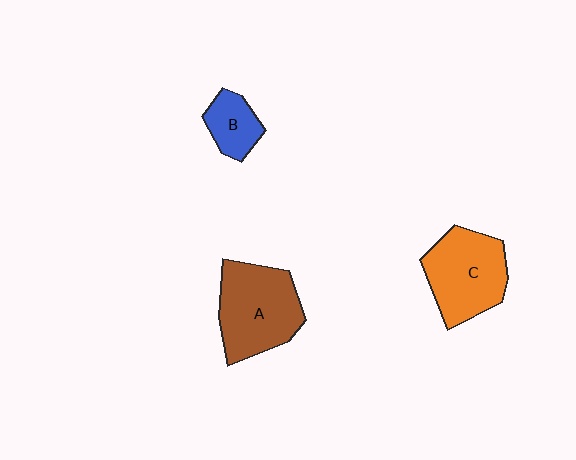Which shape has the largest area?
Shape A (brown).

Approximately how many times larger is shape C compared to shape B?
Approximately 2.2 times.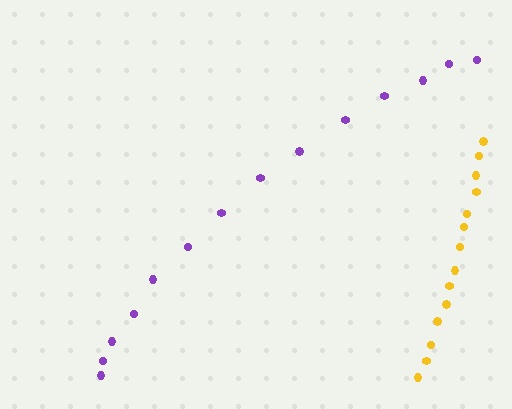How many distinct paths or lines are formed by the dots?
There are 2 distinct paths.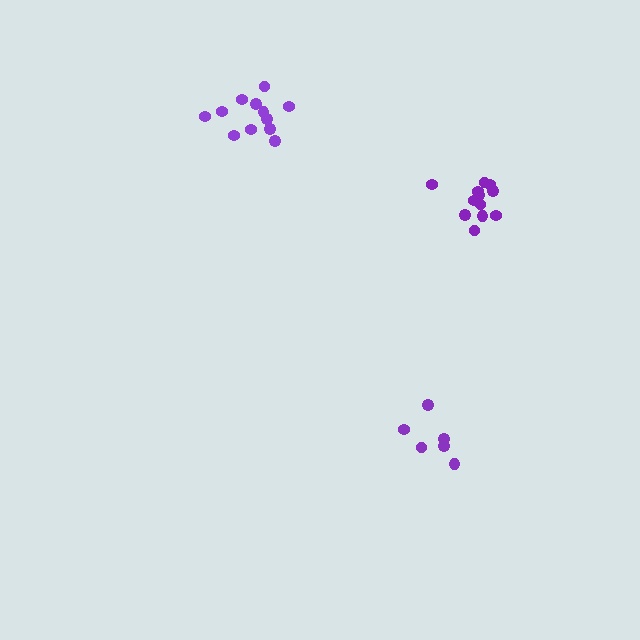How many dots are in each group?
Group 1: 6 dots, Group 2: 12 dots, Group 3: 12 dots (30 total).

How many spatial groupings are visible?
There are 3 spatial groupings.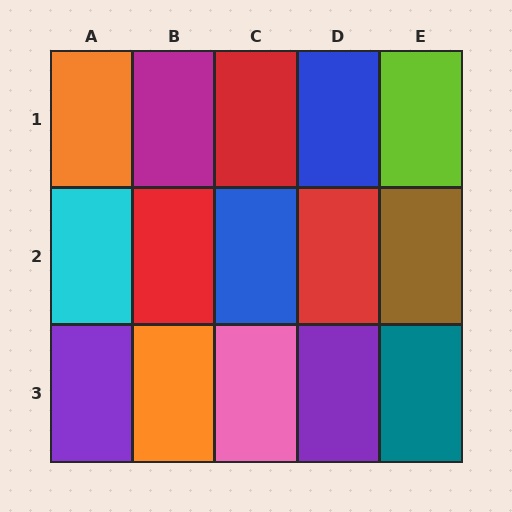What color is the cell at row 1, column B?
Magenta.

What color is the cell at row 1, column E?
Lime.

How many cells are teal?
1 cell is teal.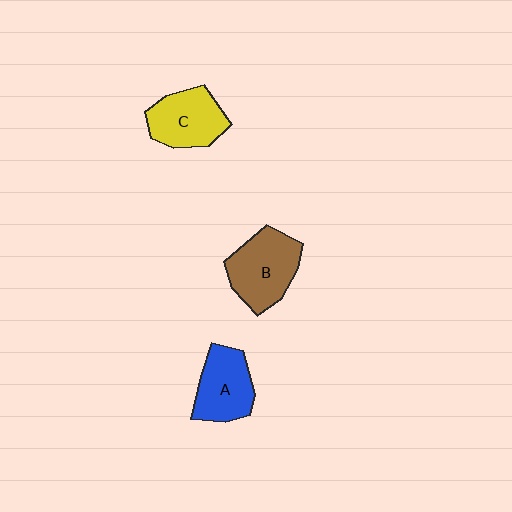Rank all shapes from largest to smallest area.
From largest to smallest: B (brown), C (yellow), A (blue).